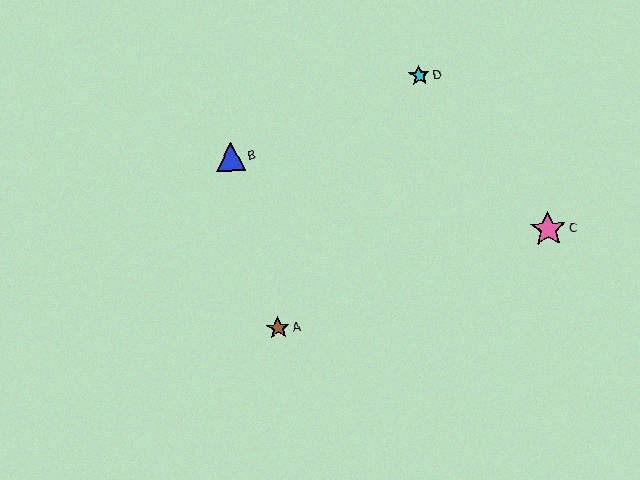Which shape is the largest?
The pink star (labeled C) is the largest.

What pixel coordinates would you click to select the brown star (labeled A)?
Click at (278, 328) to select the brown star A.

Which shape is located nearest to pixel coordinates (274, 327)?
The brown star (labeled A) at (278, 328) is nearest to that location.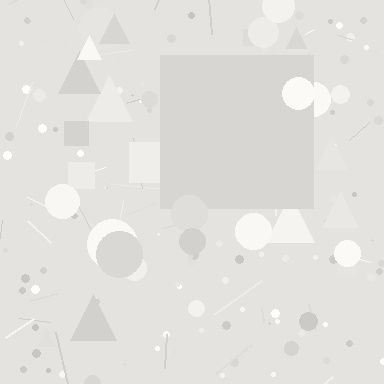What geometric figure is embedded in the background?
A square is embedded in the background.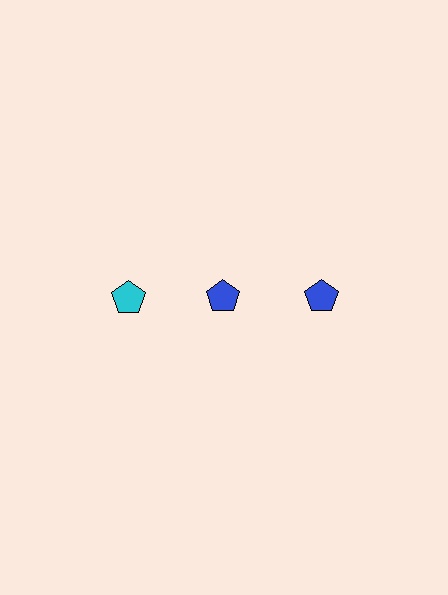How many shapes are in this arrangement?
There are 3 shapes arranged in a grid pattern.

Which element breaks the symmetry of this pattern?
The cyan pentagon in the top row, leftmost column breaks the symmetry. All other shapes are blue pentagons.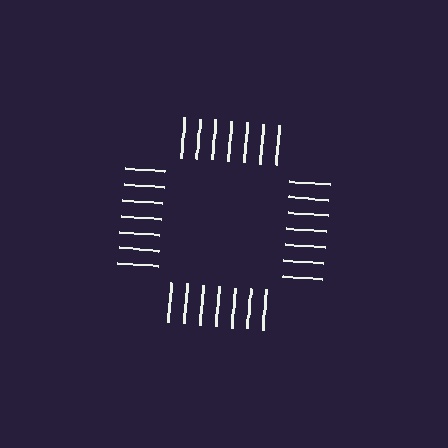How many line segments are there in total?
28 — 7 along each of the 4 edges.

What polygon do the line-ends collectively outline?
An illusory square — the line segments terminate on its edges but no continuous stroke is drawn.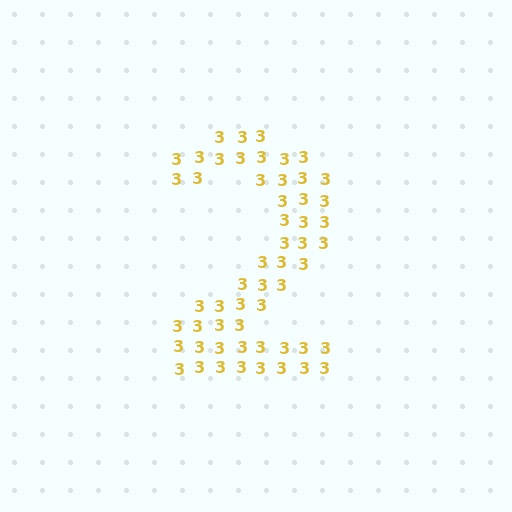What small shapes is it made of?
It is made of small digit 3's.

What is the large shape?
The large shape is the digit 2.